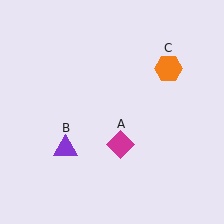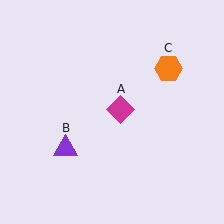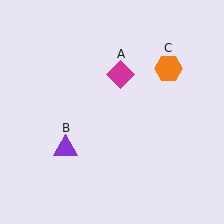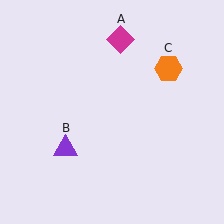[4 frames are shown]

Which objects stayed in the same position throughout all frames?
Purple triangle (object B) and orange hexagon (object C) remained stationary.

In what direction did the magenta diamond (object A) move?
The magenta diamond (object A) moved up.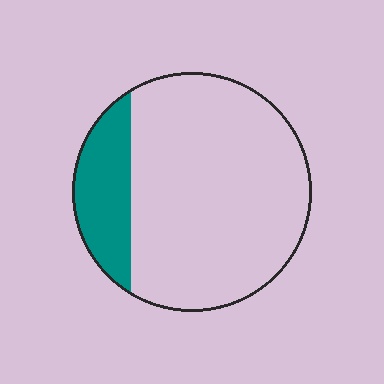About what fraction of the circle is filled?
About one fifth (1/5).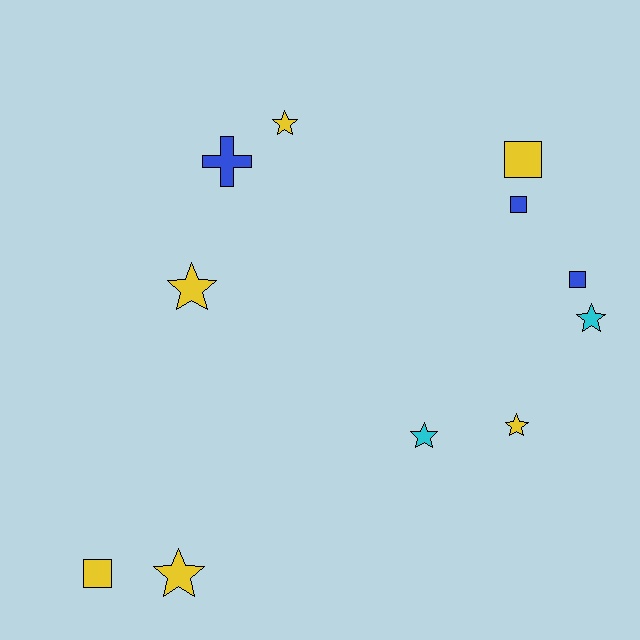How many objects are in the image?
There are 11 objects.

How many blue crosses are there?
There is 1 blue cross.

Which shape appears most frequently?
Star, with 6 objects.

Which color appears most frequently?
Yellow, with 6 objects.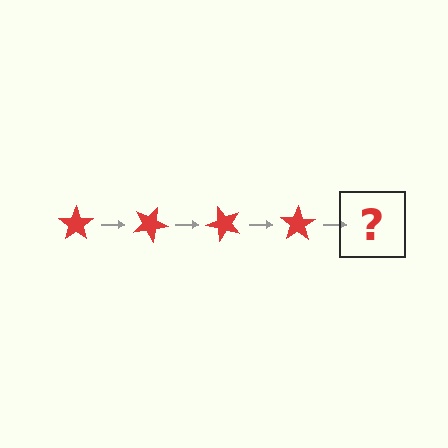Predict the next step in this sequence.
The next step is a red star rotated 100 degrees.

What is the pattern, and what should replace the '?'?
The pattern is that the star rotates 25 degrees each step. The '?' should be a red star rotated 100 degrees.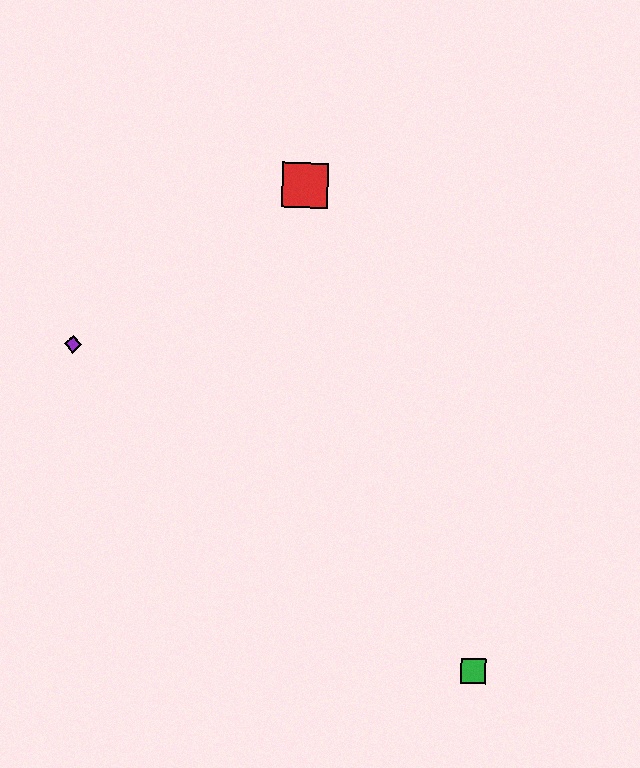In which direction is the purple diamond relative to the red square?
The purple diamond is to the left of the red square.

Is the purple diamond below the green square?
No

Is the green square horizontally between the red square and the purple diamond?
No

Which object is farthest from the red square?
The green square is farthest from the red square.